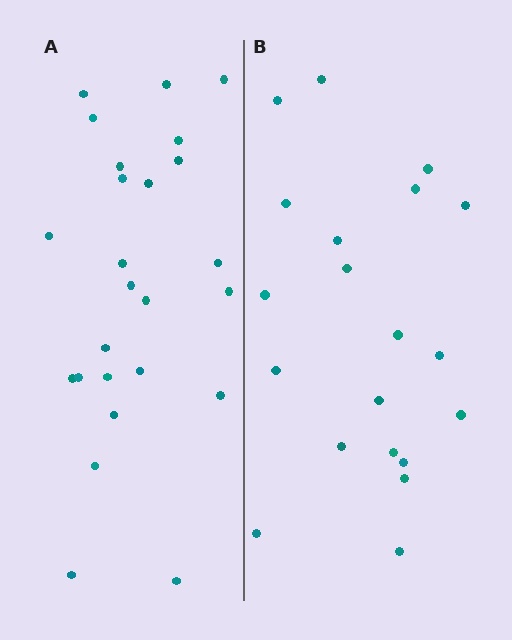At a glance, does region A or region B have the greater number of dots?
Region A (the left region) has more dots.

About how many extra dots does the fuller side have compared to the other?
Region A has about 5 more dots than region B.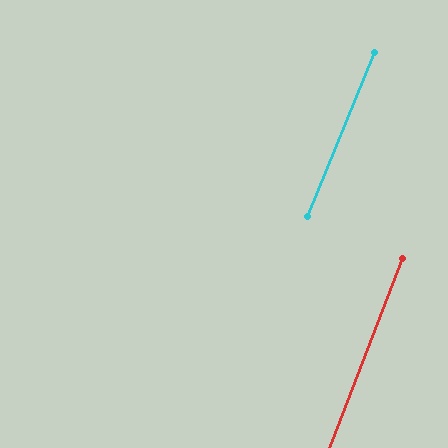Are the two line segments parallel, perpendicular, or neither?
Parallel — their directions differ by only 1.5°.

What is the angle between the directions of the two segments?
Approximately 1 degree.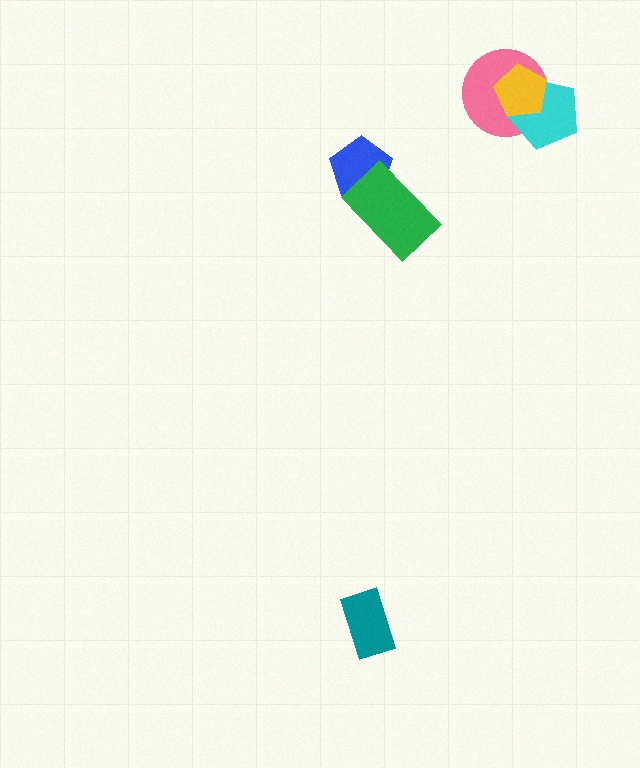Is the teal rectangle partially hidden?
No, no other shape covers it.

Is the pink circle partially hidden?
Yes, it is partially covered by another shape.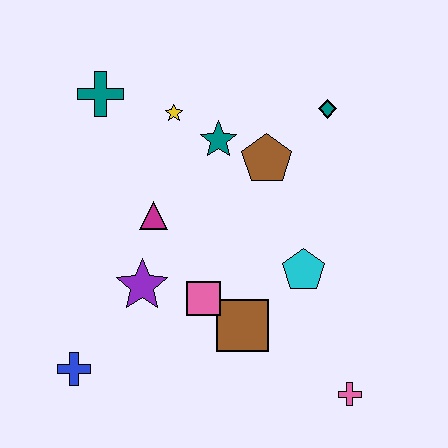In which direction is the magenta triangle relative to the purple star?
The magenta triangle is above the purple star.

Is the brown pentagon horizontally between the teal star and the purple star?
No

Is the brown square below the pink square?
Yes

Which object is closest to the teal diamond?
The brown pentagon is closest to the teal diamond.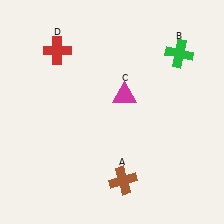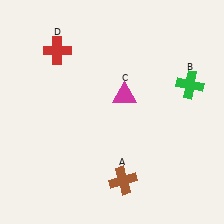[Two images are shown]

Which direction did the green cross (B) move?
The green cross (B) moved down.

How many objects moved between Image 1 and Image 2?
1 object moved between the two images.